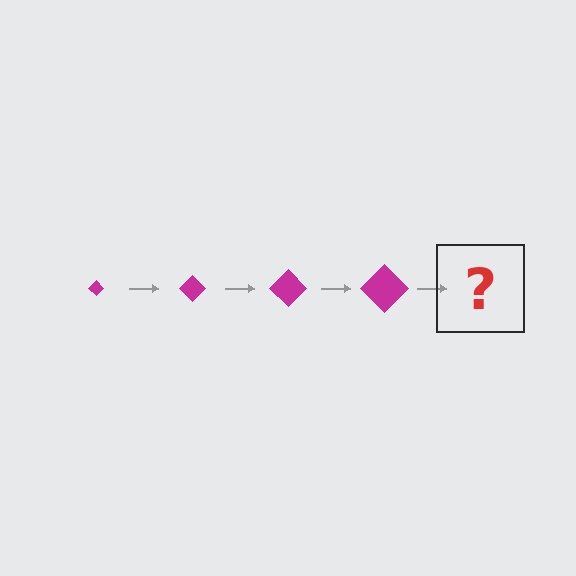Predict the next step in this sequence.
The next step is a magenta diamond, larger than the previous one.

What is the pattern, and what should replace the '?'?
The pattern is that the diamond gets progressively larger each step. The '?' should be a magenta diamond, larger than the previous one.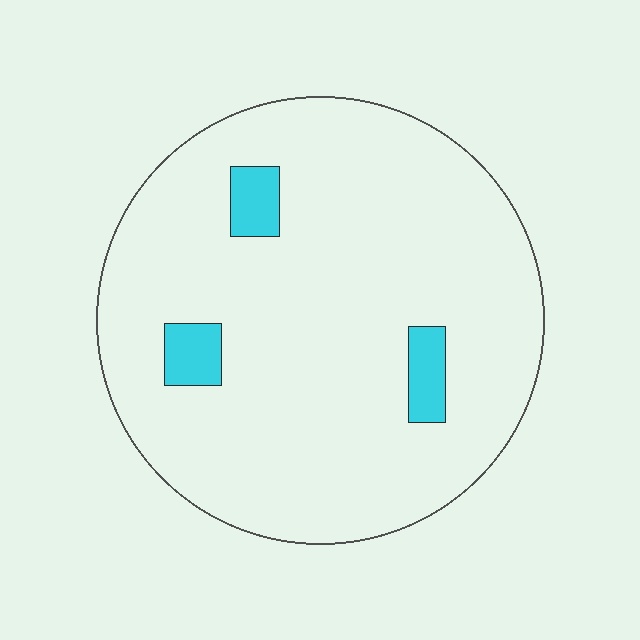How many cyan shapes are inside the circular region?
3.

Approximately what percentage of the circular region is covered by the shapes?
Approximately 5%.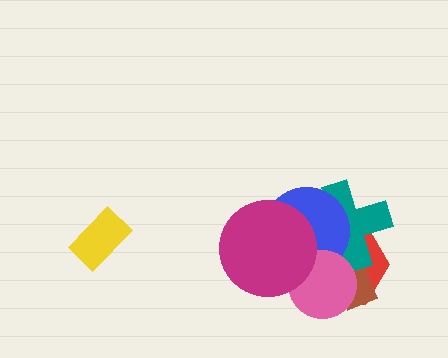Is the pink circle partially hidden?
Yes, it is partially covered by another shape.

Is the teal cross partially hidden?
Yes, it is partially covered by another shape.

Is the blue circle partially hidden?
Yes, it is partially covered by another shape.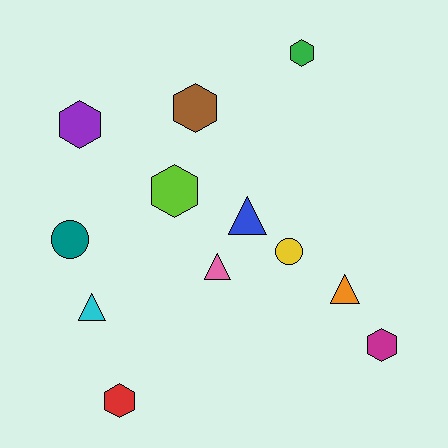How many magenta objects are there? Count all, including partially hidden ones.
There is 1 magenta object.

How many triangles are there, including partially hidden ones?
There are 4 triangles.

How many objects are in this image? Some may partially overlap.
There are 12 objects.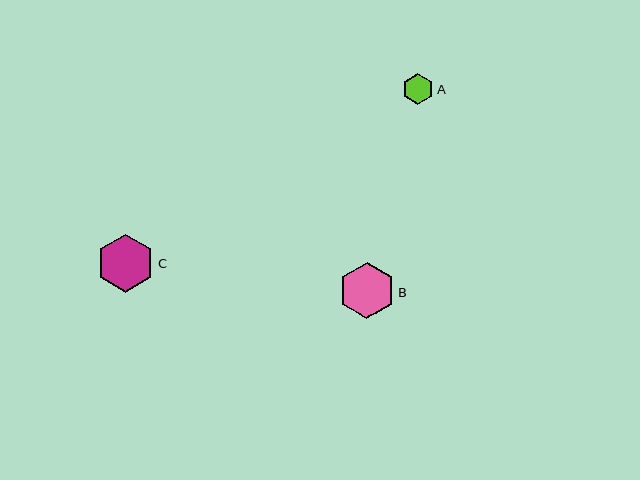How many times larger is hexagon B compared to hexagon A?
Hexagon B is approximately 1.8 times the size of hexagon A.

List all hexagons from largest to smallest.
From largest to smallest: C, B, A.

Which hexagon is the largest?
Hexagon C is the largest with a size of approximately 58 pixels.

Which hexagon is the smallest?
Hexagon A is the smallest with a size of approximately 32 pixels.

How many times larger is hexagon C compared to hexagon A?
Hexagon C is approximately 1.8 times the size of hexagon A.